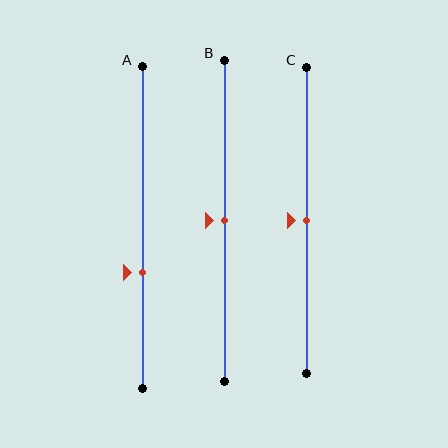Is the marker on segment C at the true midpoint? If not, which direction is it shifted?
Yes, the marker on segment C is at the true midpoint.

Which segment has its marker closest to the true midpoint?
Segment B has its marker closest to the true midpoint.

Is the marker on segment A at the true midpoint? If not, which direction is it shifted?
No, the marker on segment A is shifted downward by about 14% of the segment length.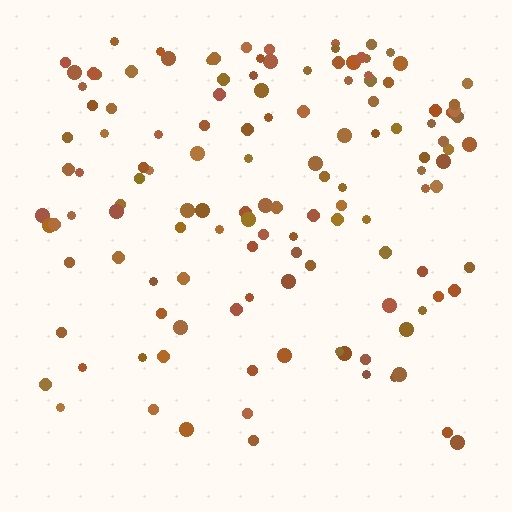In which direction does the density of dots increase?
From bottom to top, with the top side densest.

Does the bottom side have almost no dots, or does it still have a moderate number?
Still a moderate number, just noticeably fewer than the top.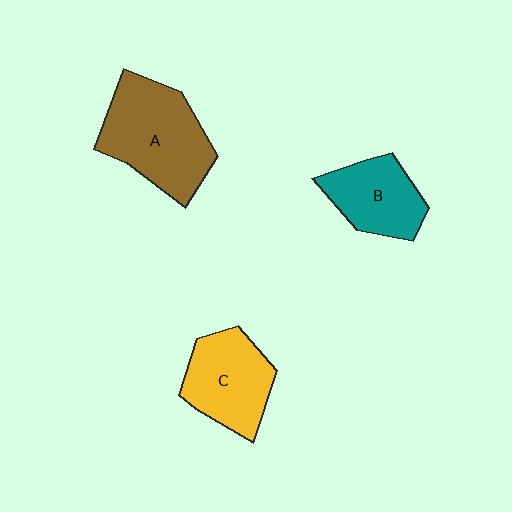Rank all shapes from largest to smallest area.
From largest to smallest: A (brown), C (yellow), B (teal).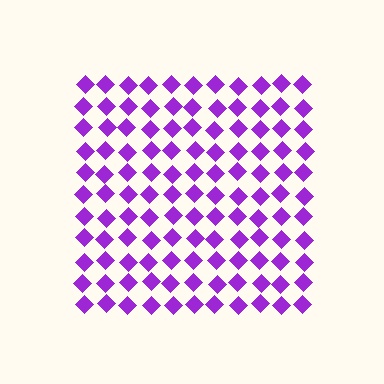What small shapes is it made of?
It is made of small diamonds.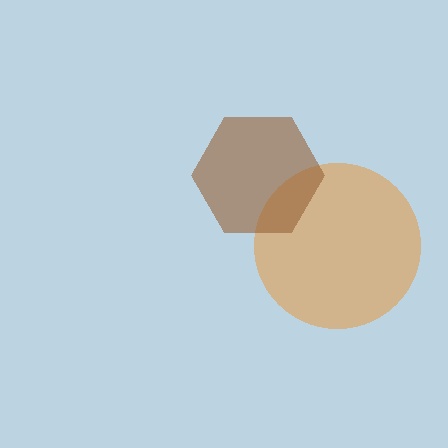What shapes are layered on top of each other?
The layered shapes are: an orange circle, a brown hexagon.